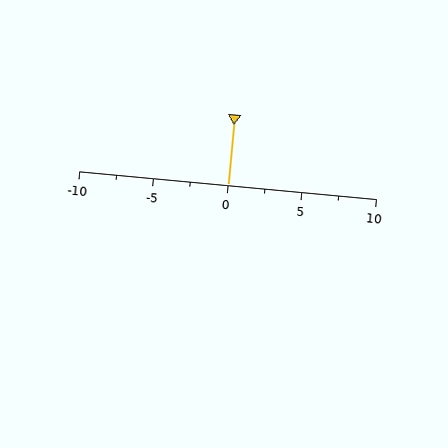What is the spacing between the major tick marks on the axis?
The major ticks are spaced 5 apart.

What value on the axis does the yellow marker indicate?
The marker indicates approximately 0.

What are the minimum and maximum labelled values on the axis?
The axis runs from -10 to 10.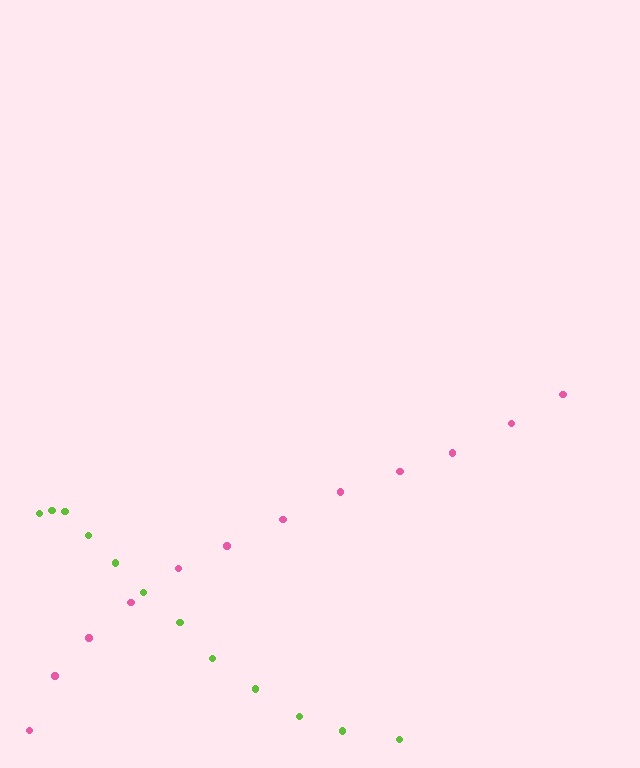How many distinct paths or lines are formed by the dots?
There are 2 distinct paths.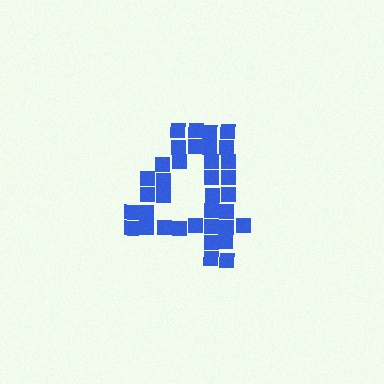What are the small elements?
The small elements are squares.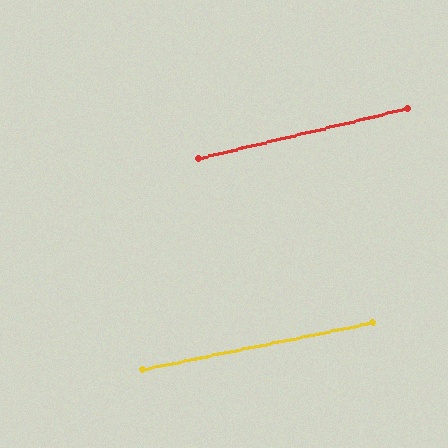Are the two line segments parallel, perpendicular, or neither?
Parallel — their directions differ by only 1.7°.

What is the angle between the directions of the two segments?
Approximately 2 degrees.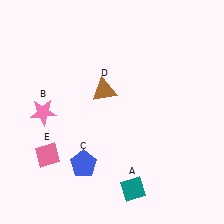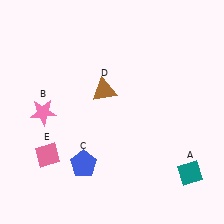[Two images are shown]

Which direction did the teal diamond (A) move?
The teal diamond (A) moved right.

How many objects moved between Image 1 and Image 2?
1 object moved between the two images.